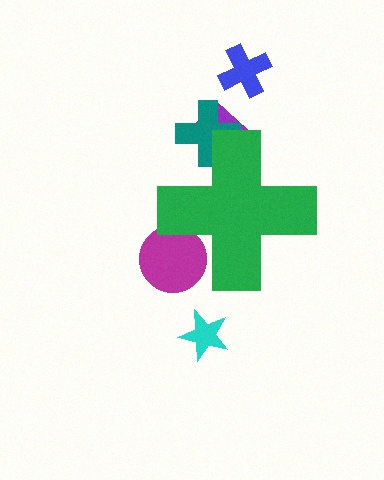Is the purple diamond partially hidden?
Yes, the purple diamond is partially hidden behind the green cross.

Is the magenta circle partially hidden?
Yes, the magenta circle is partially hidden behind the green cross.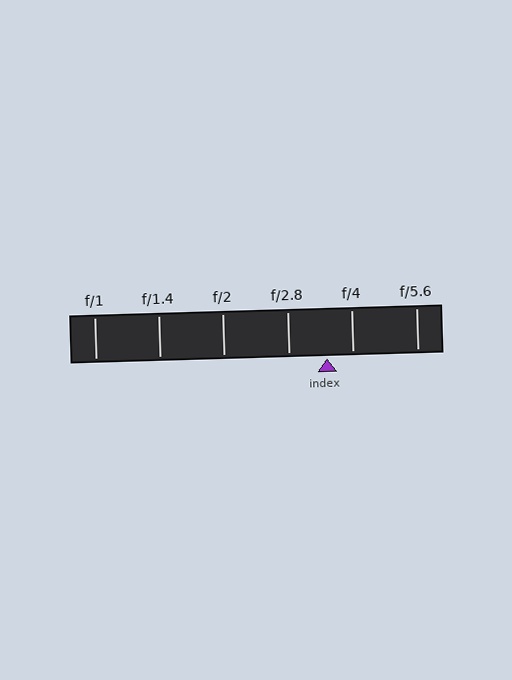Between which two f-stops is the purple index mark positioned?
The index mark is between f/2.8 and f/4.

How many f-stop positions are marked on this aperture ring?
There are 6 f-stop positions marked.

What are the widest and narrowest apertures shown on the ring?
The widest aperture shown is f/1 and the narrowest is f/5.6.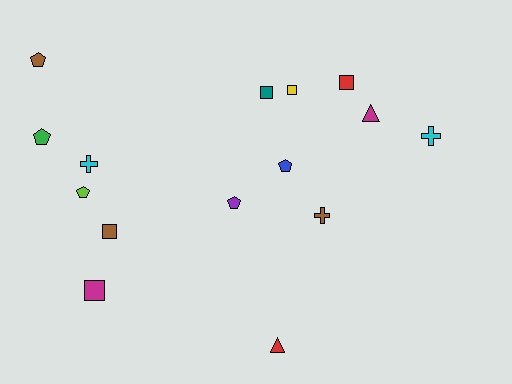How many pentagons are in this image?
There are 5 pentagons.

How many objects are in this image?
There are 15 objects.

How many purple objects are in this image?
There is 1 purple object.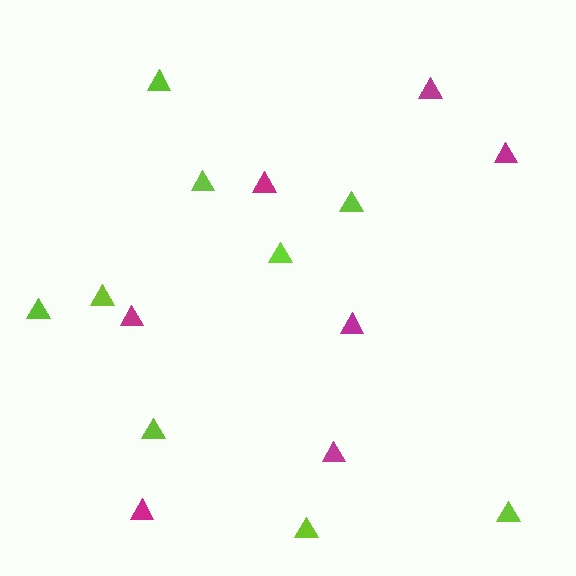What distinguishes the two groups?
There are 2 groups: one group of lime triangles (9) and one group of magenta triangles (7).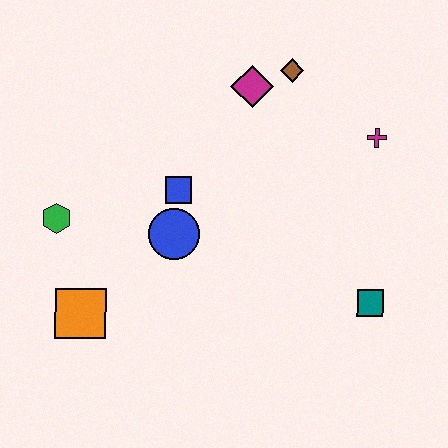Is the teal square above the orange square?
Yes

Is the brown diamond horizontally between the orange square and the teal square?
Yes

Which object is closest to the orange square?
The green hexagon is closest to the orange square.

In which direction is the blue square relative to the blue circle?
The blue square is above the blue circle.